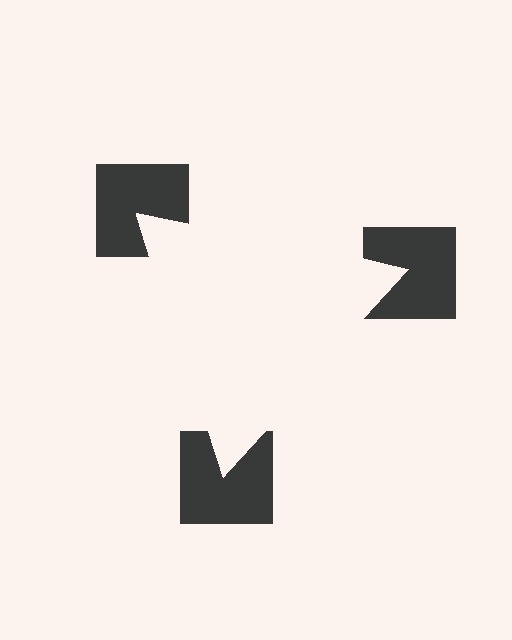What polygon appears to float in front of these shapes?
An illusory triangle — its edges are inferred from the aligned wedge cuts in the notched squares, not physically drawn.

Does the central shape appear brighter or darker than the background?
It typically appears slightly brighter than the background, even though no actual brightness change is drawn.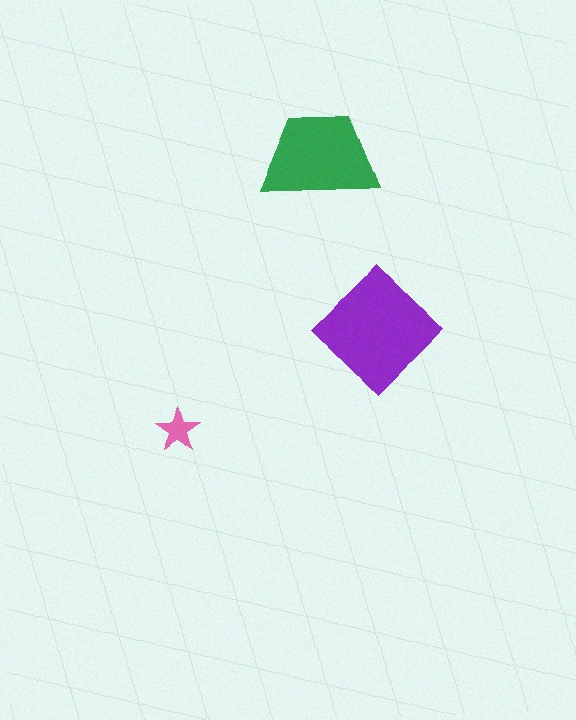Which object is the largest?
The purple diamond.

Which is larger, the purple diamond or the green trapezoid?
The purple diamond.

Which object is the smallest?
The pink star.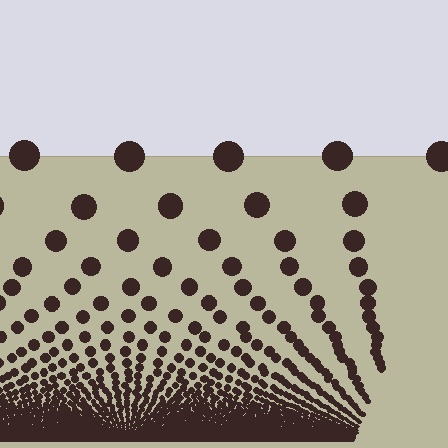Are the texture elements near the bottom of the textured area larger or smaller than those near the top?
Smaller. The gradient is inverted — elements near the bottom are smaller and denser.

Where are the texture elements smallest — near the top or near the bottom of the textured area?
Near the bottom.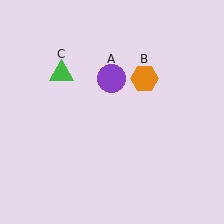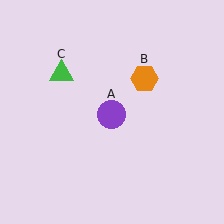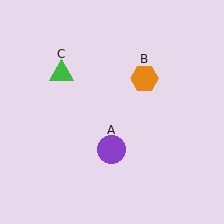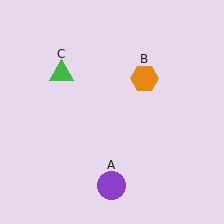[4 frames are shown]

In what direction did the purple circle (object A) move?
The purple circle (object A) moved down.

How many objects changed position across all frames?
1 object changed position: purple circle (object A).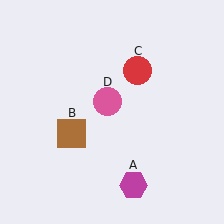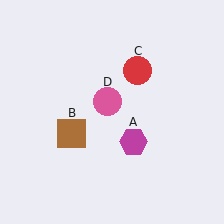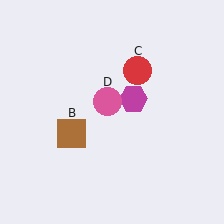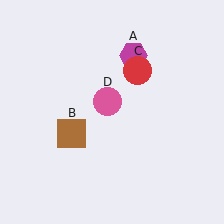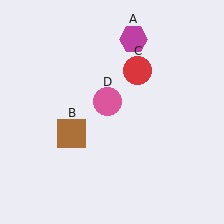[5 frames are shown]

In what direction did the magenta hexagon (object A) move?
The magenta hexagon (object A) moved up.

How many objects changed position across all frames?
1 object changed position: magenta hexagon (object A).